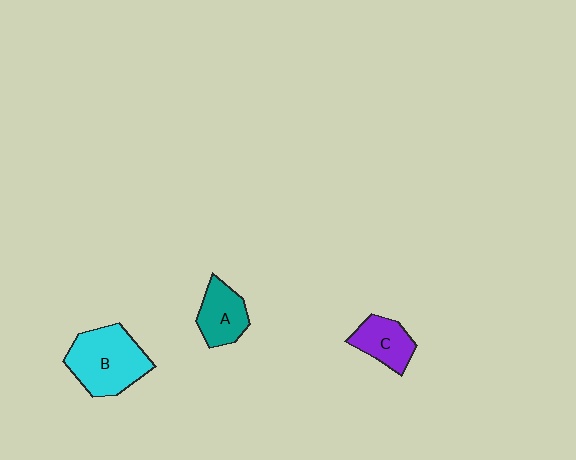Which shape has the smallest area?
Shape C (purple).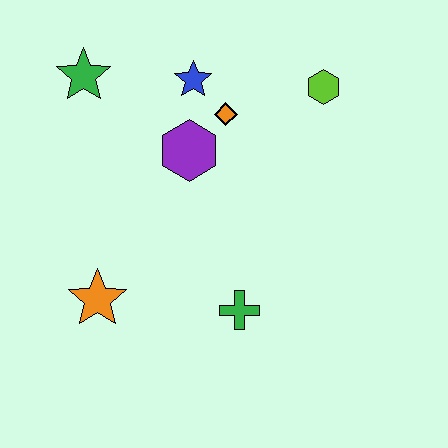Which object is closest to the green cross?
The orange star is closest to the green cross.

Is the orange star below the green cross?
No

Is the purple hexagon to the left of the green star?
No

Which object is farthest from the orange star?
The lime hexagon is farthest from the orange star.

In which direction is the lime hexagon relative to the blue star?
The lime hexagon is to the right of the blue star.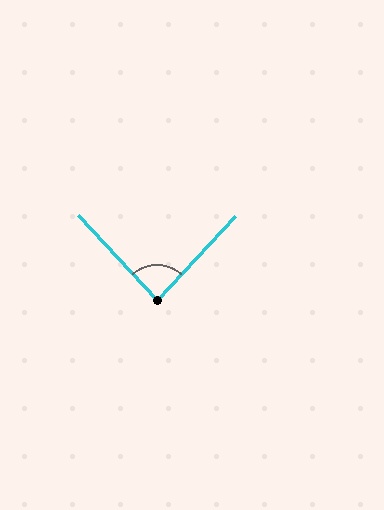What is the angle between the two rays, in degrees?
Approximately 86 degrees.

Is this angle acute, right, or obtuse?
It is approximately a right angle.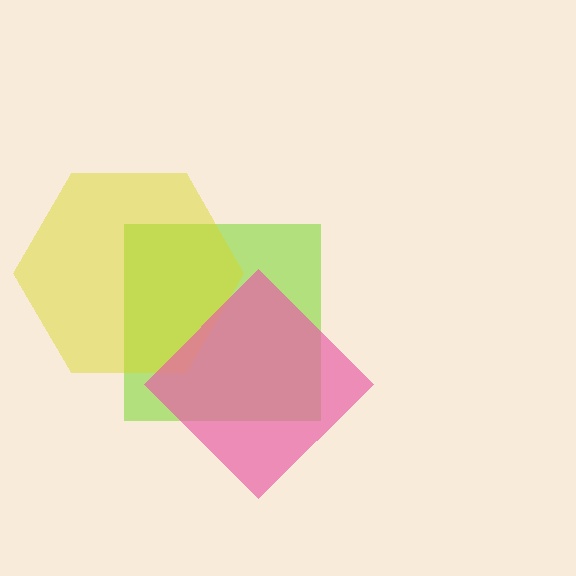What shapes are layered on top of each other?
The layered shapes are: a lime square, a yellow hexagon, a pink diamond.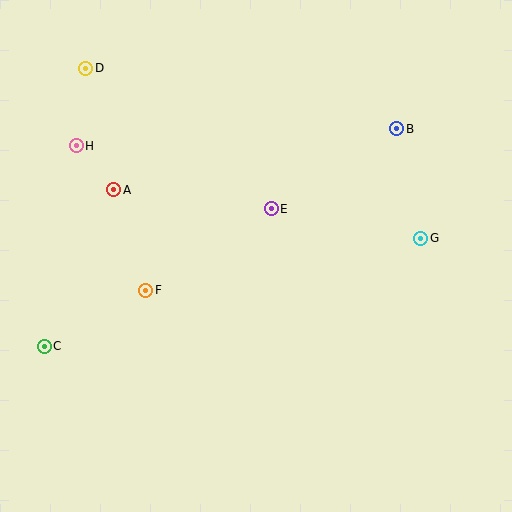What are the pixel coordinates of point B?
Point B is at (397, 129).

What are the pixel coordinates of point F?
Point F is at (146, 290).